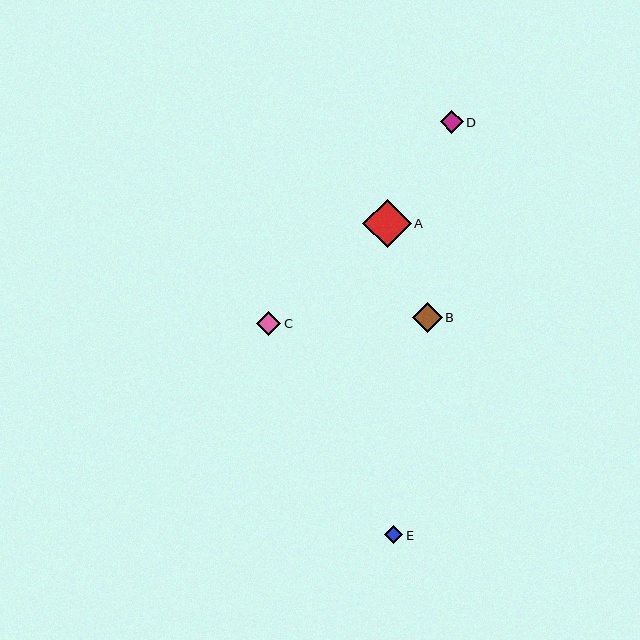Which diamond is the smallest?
Diamond E is the smallest with a size of approximately 18 pixels.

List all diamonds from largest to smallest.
From largest to smallest: A, B, C, D, E.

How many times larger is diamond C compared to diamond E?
Diamond C is approximately 1.4 times the size of diamond E.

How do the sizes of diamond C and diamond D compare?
Diamond C and diamond D are approximately the same size.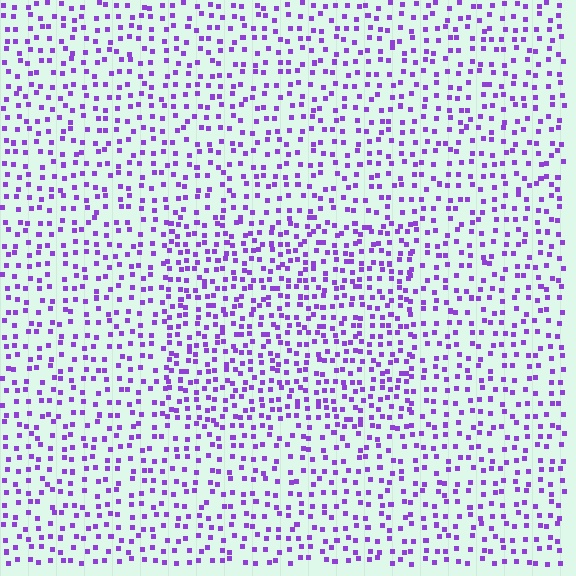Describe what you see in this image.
The image contains small purple elements arranged at two different densities. A rectangle-shaped region is visible where the elements are more densely packed than the surrounding area.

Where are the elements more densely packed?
The elements are more densely packed inside the rectangle boundary.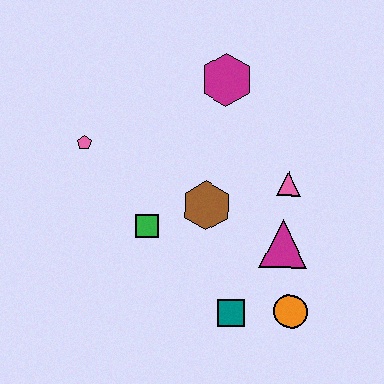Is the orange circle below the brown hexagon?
Yes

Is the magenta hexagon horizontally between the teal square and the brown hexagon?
Yes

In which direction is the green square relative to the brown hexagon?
The green square is to the left of the brown hexagon.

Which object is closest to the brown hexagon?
The green square is closest to the brown hexagon.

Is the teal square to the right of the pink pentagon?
Yes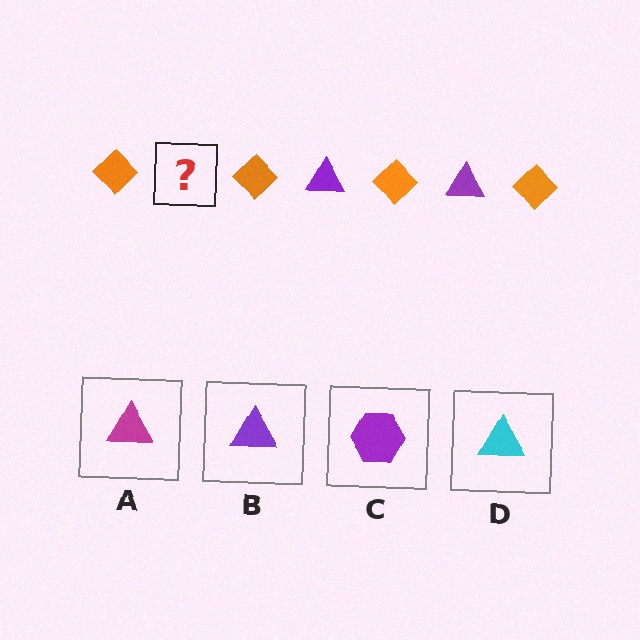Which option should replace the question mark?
Option B.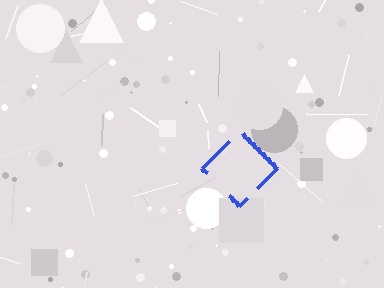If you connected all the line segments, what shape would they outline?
They would outline a diamond.